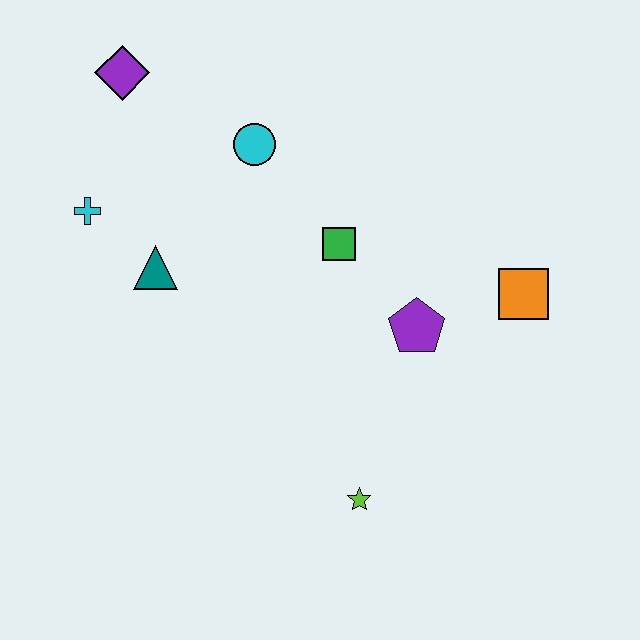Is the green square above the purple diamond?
No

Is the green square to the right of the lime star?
No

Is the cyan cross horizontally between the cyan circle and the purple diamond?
No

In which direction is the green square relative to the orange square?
The green square is to the left of the orange square.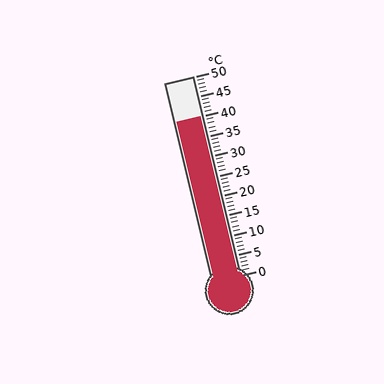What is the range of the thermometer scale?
The thermometer scale ranges from 0°C to 50°C.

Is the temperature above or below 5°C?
The temperature is above 5°C.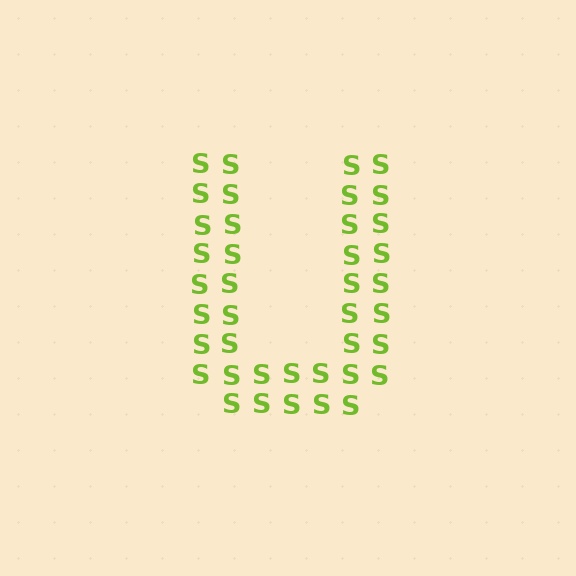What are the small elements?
The small elements are letter S's.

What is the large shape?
The large shape is the letter U.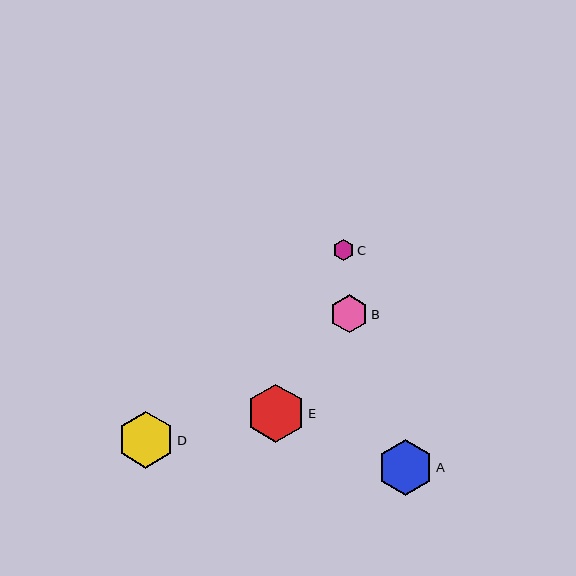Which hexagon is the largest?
Hexagon E is the largest with a size of approximately 58 pixels.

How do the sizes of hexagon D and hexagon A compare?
Hexagon D and hexagon A are approximately the same size.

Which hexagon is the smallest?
Hexagon C is the smallest with a size of approximately 21 pixels.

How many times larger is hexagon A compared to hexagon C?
Hexagon A is approximately 2.7 times the size of hexagon C.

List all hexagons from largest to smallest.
From largest to smallest: E, D, A, B, C.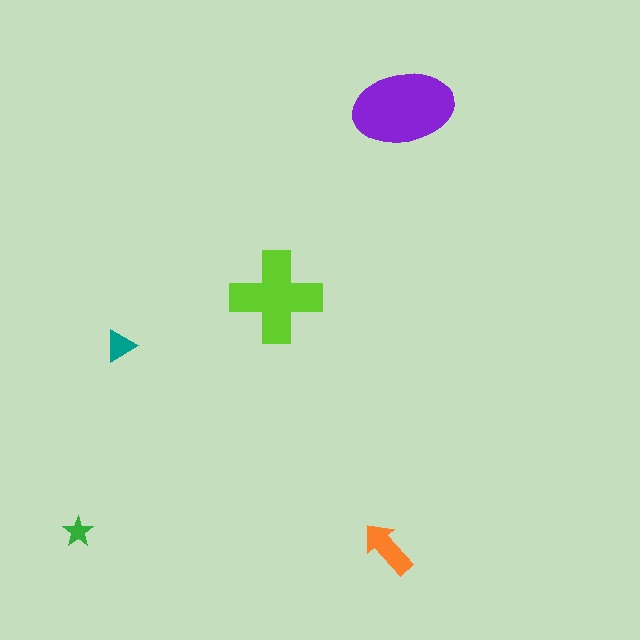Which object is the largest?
The purple ellipse.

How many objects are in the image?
There are 5 objects in the image.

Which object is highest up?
The purple ellipse is topmost.